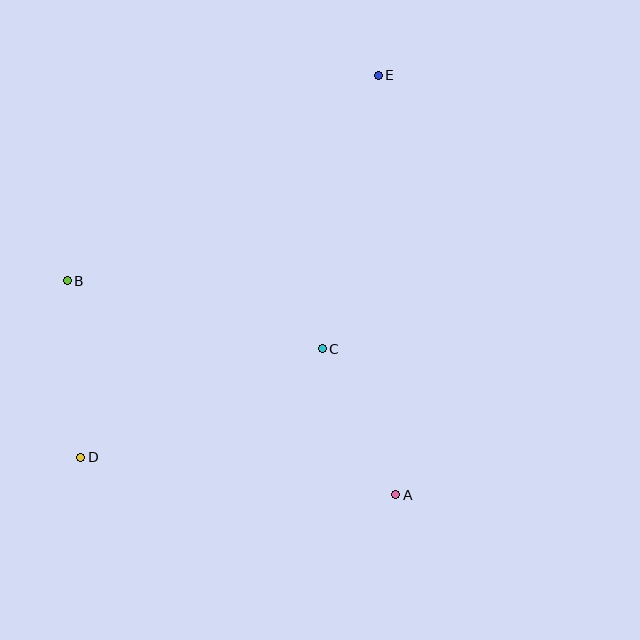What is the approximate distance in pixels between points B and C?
The distance between B and C is approximately 264 pixels.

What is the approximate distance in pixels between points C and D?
The distance between C and D is approximately 264 pixels.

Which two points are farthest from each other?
Points D and E are farthest from each other.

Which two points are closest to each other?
Points A and C are closest to each other.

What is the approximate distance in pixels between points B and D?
The distance between B and D is approximately 177 pixels.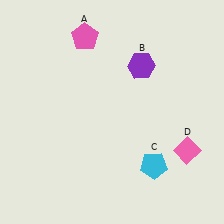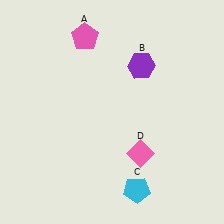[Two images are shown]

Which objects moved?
The objects that moved are: the cyan pentagon (C), the pink diamond (D).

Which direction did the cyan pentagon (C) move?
The cyan pentagon (C) moved down.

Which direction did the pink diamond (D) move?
The pink diamond (D) moved left.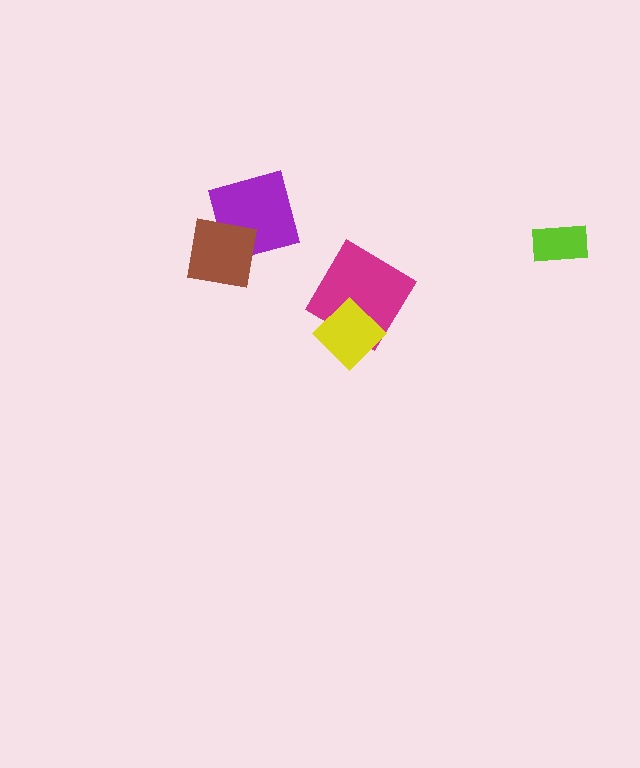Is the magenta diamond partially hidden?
Yes, it is partially covered by another shape.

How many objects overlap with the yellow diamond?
1 object overlaps with the yellow diamond.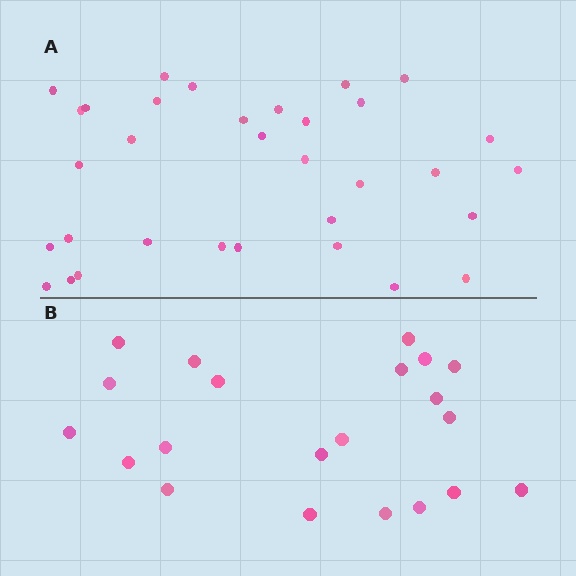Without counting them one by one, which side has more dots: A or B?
Region A (the top region) has more dots.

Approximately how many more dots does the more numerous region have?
Region A has roughly 12 or so more dots than region B.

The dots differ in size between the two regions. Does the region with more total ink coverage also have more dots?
No. Region B has more total ink coverage because its dots are larger, but region A actually contains more individual dots. Total area can be misleading — the number of items is what matters here.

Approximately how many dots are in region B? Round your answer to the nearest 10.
About 20 dots. (The exact count is 21, which rounds to 20.)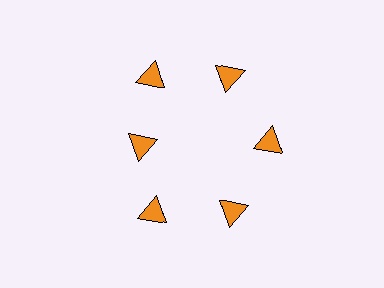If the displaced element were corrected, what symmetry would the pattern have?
It would have 6-fold rotational symmetry — the pattern would map onto itself every 60 degrees.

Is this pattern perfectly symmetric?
No. The 6 orange triangles are arranged in a ring, but one element near the 9 o'clock position is pulled inward toward the center, breaking the 6-fold rotational symmetry.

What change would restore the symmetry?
The symmetry would be restored by moving it outward, back onto the ring so that all 6 triangles sit at equal angles and equal distance from the center.